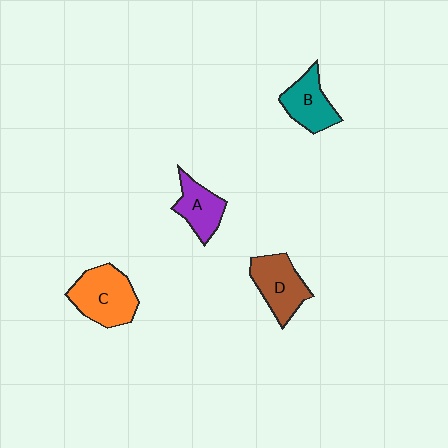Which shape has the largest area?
Shape C (orange).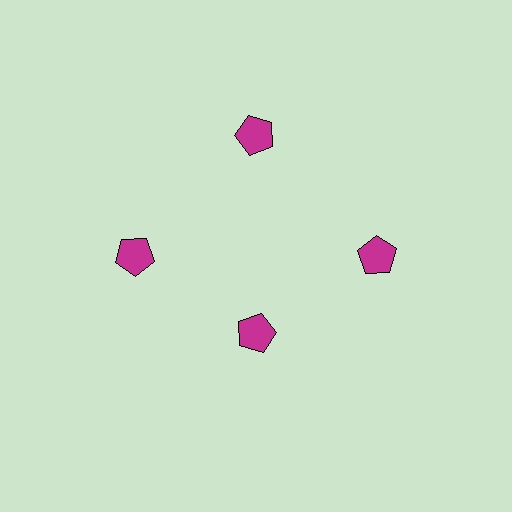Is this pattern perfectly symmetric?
No. The 4 magenta pentagons are arranged in a ring, but one element near the 6 o'clock position is pulled inward toward the center, breaking the 4-fold rotational symmetry.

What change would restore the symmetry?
The symmetry would be restored by moving it outward, back onto the ring so that all 4 pentagons sit at equal angles and equal distance from the center.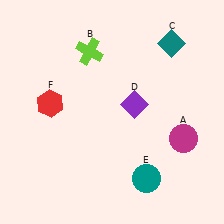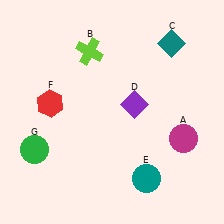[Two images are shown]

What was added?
A green circle (G) was added in Image 2.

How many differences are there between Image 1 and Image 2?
There is 1 difference between the two images.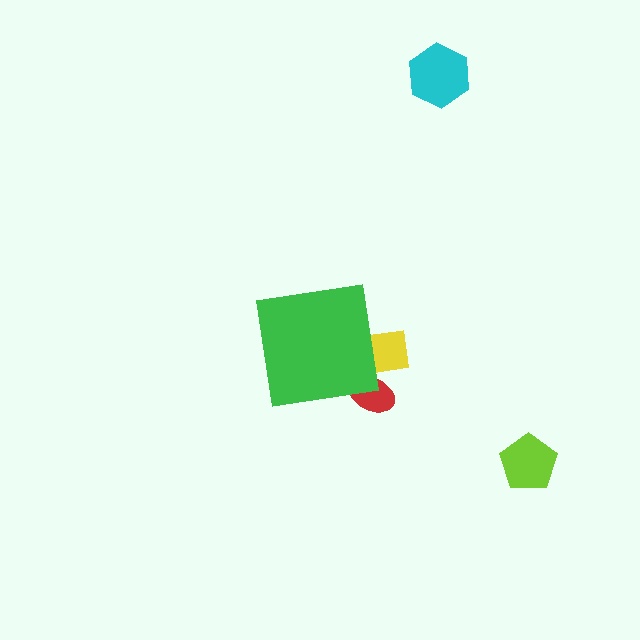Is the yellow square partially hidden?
Yes, the yellow square is partially hidden behind the green square.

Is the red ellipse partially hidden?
Yes, the red ellipse is partially hidden behind the green square.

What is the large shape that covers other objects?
A green square.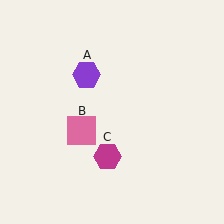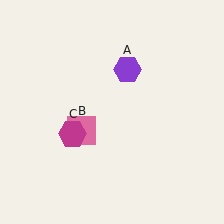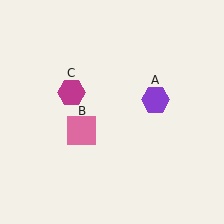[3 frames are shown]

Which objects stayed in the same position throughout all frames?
Pink square (object B) remained stationary.